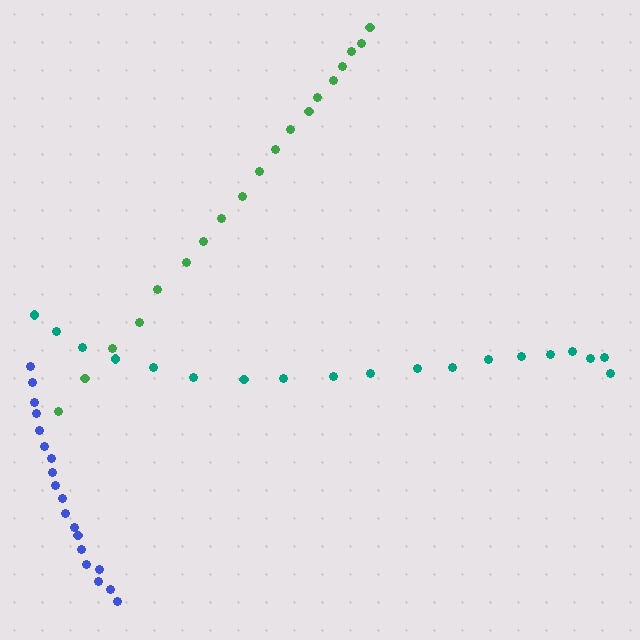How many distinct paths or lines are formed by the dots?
There are 3 distinct paths.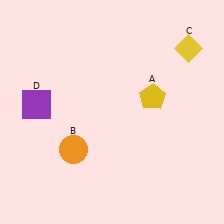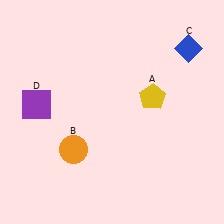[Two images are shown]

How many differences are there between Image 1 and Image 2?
There is 1 difference between the two images.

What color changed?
The diamond (C) changed from yellow in Image 1 to blue in Image 2.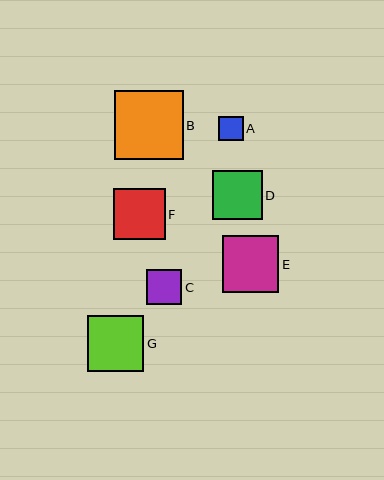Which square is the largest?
Square B is the largest with a size of approximately 69 pixels.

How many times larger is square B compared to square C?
Square B is approximately 2.0 times the size of square C.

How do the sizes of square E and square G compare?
Square E and square G are approximately the same size.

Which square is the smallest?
Square A is the smallest with a size of approximately 25 pixels.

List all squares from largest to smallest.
From largest to smallest: B, E, G, F, D, C, A.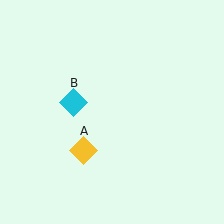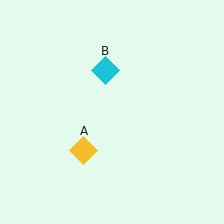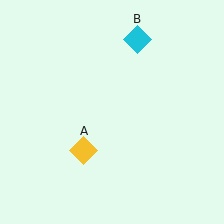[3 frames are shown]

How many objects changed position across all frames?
1 object changed position: cyan diamond (object B).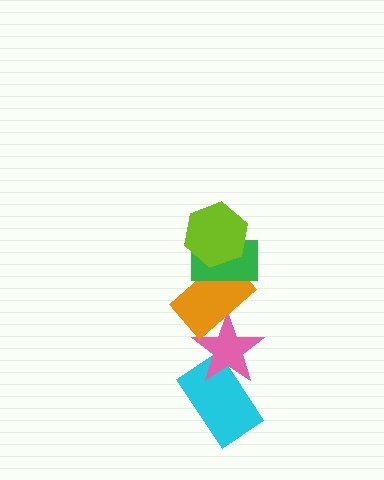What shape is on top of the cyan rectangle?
The pink star is on top of the cyan rectangle.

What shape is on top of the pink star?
The orange rectangle is on top of the pink star.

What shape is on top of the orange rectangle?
The green rectangle is on top of the orange rectangle.